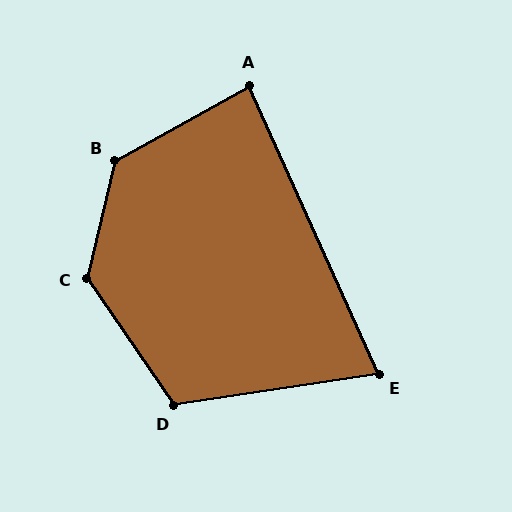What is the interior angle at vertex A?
Approximately 85 degrees (approximately right).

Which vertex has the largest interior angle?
C, at approximately 133 degrees.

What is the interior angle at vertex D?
Approximately 116 degrees (obtuse).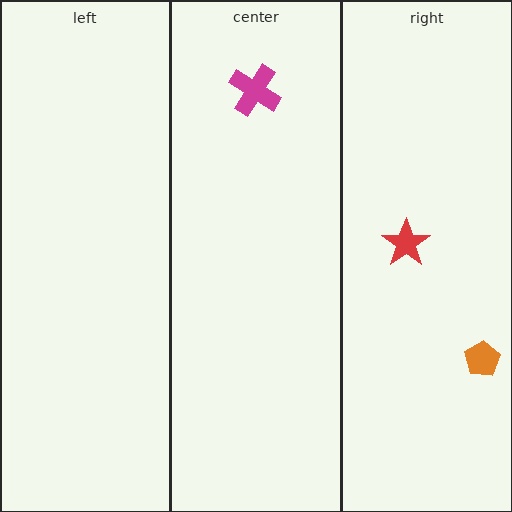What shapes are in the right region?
The red star, the orange pentagon.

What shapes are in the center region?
The magenta cross.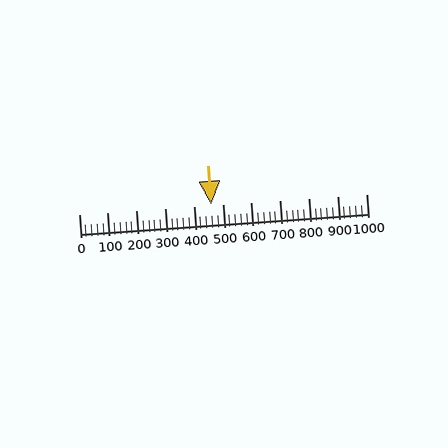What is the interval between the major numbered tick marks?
The major tick marks are spaced 100 units apart.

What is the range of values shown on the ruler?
The ruler shows values from 0 to 1000.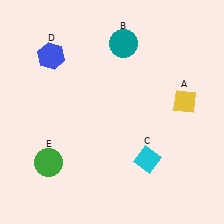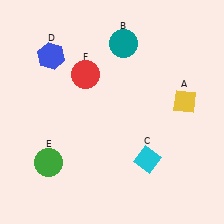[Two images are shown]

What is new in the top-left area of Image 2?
A red circle (F) was added in the top-left area of Image 2.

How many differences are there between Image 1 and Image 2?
There is 1 difference between the two images.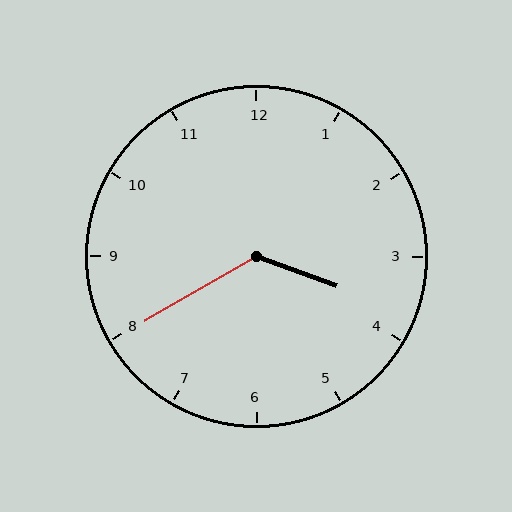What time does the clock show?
3:40.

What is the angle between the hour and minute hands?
Approximately 130 degrees.